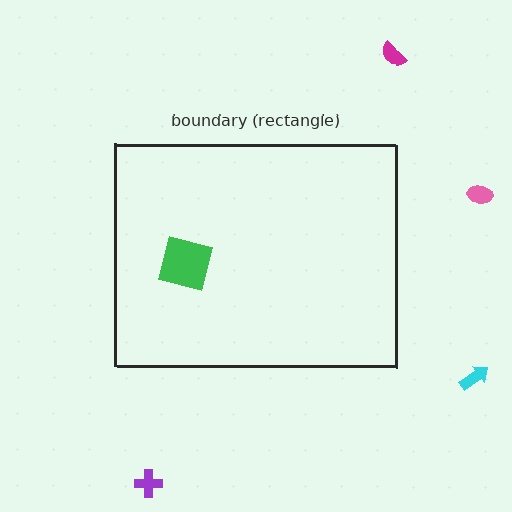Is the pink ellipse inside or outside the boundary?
Outside.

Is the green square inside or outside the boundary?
Inside.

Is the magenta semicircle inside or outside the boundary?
Outside.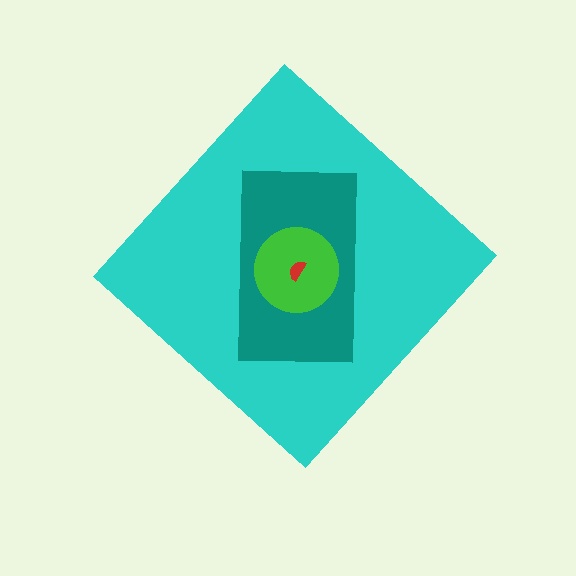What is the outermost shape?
The cyan diamond.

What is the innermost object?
The red semicircle.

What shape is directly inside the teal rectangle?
The green circle.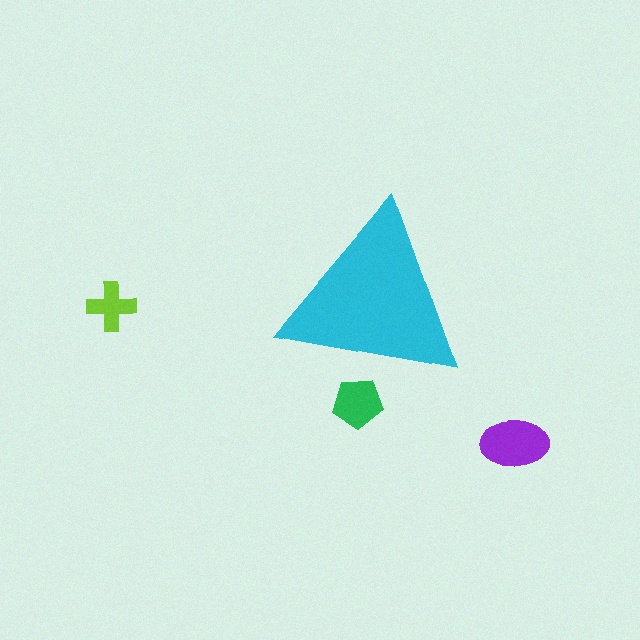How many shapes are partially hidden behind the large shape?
1 shape is partially hidden.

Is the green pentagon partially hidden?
Yes, the green pentagon is partially hidden behind the cyan triangle.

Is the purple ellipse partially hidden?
No, the purple ellipse is fully visible.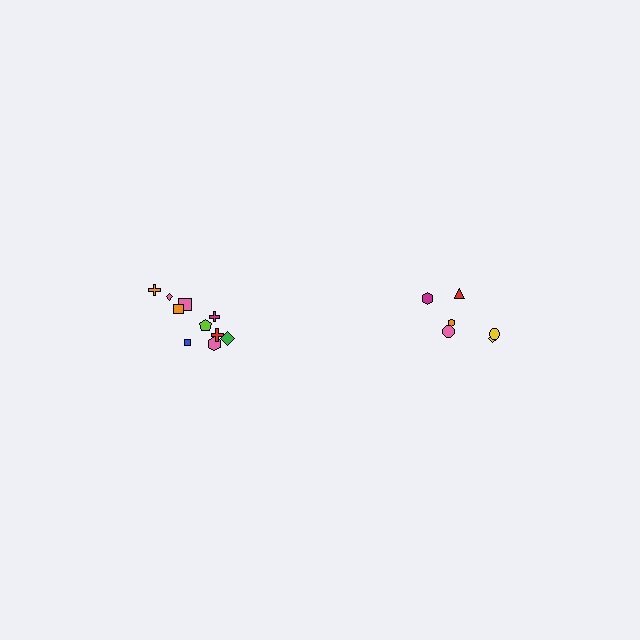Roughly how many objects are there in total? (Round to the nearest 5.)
Roughly 15 objects in total.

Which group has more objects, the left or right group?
The left group.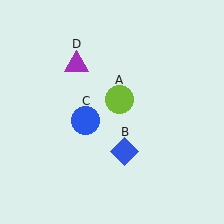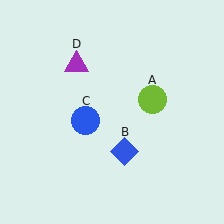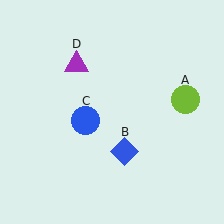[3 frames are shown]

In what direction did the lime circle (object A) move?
The lime circle (object A) moved right.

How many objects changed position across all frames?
1 object changed position: lime circle (object A).